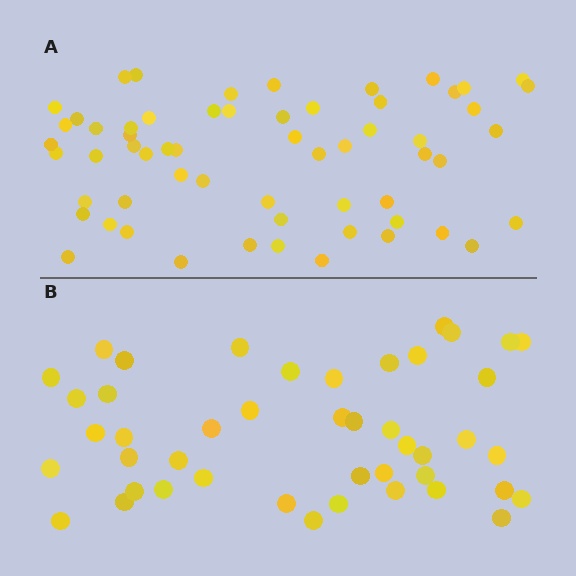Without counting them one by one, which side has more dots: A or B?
Region A (the top region) has more dots.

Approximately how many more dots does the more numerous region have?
Region A has approximately 15 more dots than region B.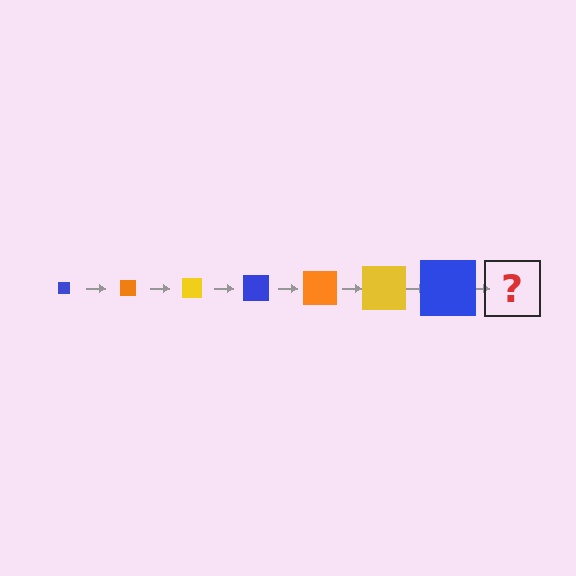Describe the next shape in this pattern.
It should be an orange square, larger than the previous one.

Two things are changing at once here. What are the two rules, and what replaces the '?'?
The two rules are that the square grows larger each step and the color cycles through blue, orange, and yellow. The '?' should be an orange square, larger than the previous one.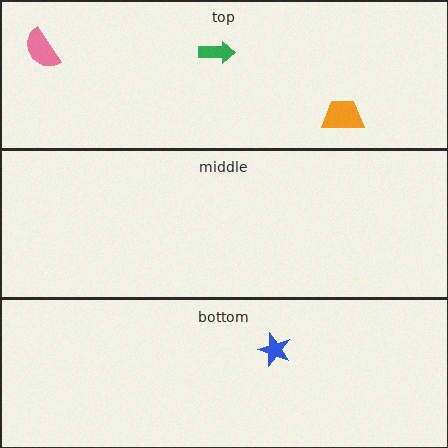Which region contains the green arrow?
The top region.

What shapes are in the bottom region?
The blue star.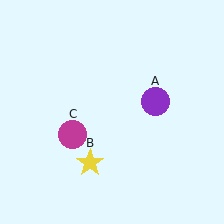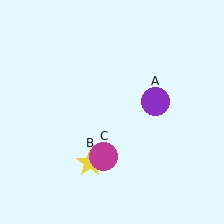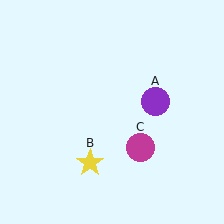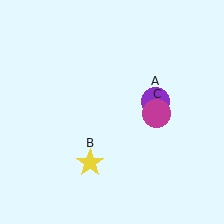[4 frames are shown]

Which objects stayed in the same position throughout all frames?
Purple circle (object A) and yellow star (object B) remained stationary.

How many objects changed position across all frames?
1 object changed position: magenta circle (object C).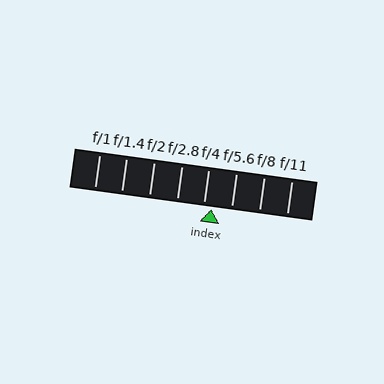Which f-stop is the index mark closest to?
The index mark is closest to f/4.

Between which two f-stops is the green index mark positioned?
The index mark is between f/4 and f/5.6.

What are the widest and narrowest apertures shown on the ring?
The widest aperture shown is f/1 and the narrowest is f/11.